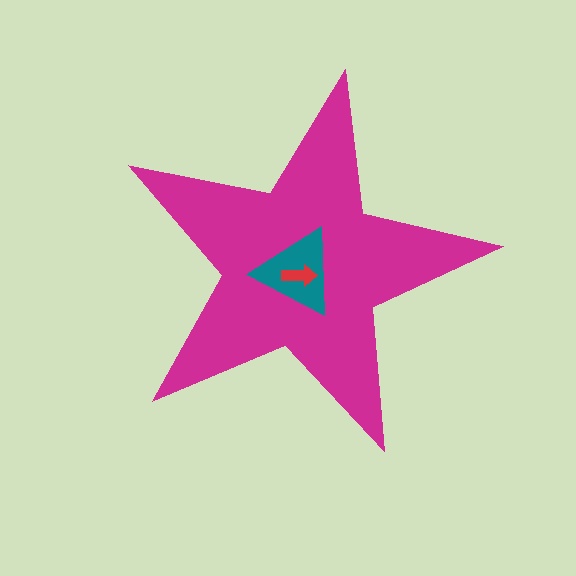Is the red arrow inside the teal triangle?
Yes.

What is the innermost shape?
The red arrow.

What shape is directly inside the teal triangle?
The red arrow.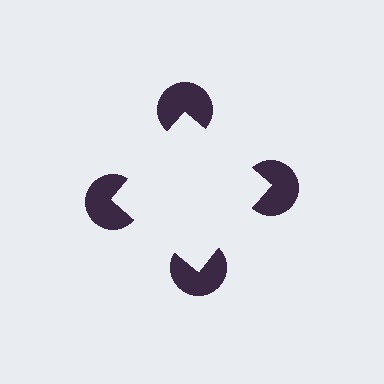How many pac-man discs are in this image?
There are 4 — one at each vertex of the illusory square.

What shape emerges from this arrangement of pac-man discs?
An illusory square — its edges are inferred from the aligned wedge cuts in the pac-man discs, not physically drawn.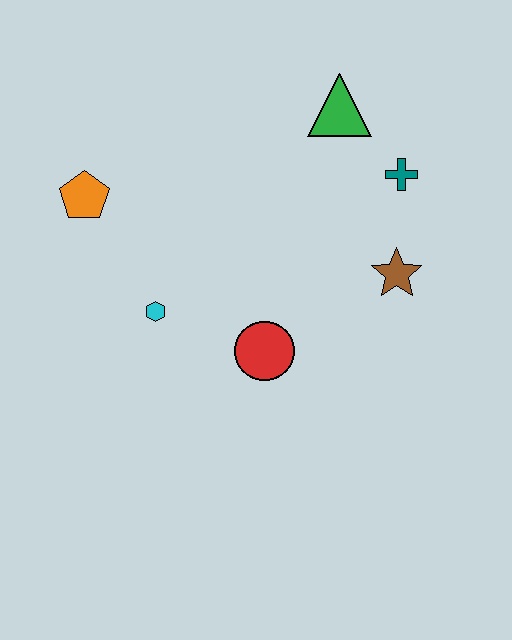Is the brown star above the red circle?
Yes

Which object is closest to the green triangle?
The teal cross is closest to the green triangle.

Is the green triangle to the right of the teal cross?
No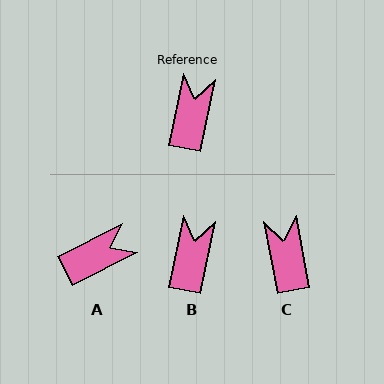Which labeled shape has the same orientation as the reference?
B.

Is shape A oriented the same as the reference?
No, it is off by about 51 degrees.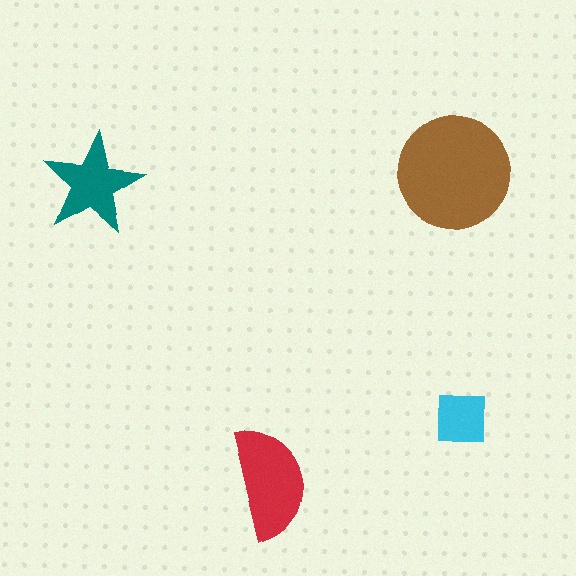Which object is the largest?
The brown circle.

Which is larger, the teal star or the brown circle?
The brown circle.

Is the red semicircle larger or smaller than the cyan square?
Larger.